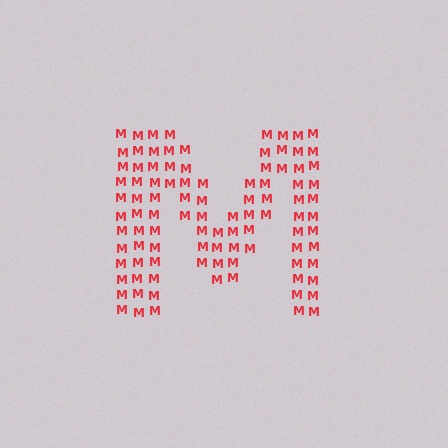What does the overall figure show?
The overall figure shows the letter M.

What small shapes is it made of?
It is made of small letter M's.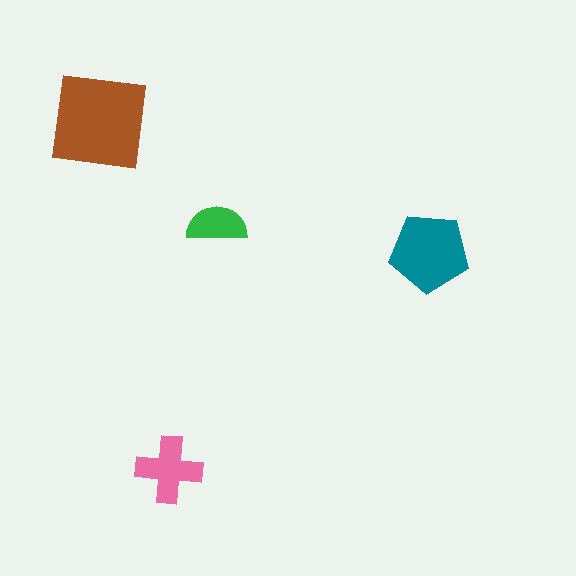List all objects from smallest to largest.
The green semicircle, the pink cross, the teal pentagon, the brown square.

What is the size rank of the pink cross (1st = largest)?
3rd.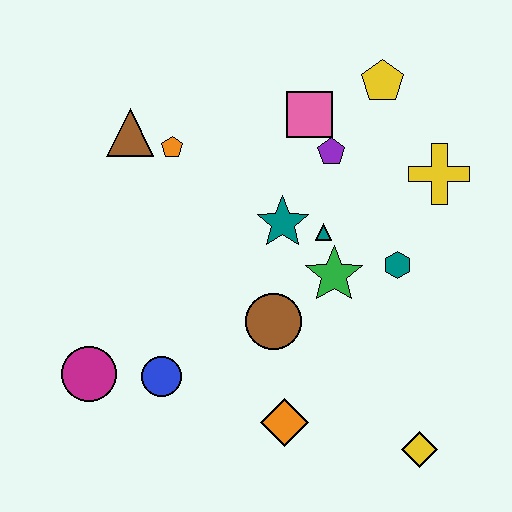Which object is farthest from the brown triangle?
The yellow diamond is farthest from the brown triangle.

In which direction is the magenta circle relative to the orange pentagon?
The magenta circle is below the orange pentagon.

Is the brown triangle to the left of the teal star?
Yes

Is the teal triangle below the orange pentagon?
Yes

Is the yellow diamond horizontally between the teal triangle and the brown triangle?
No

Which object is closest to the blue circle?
The magenta circle is closest to the blue circle.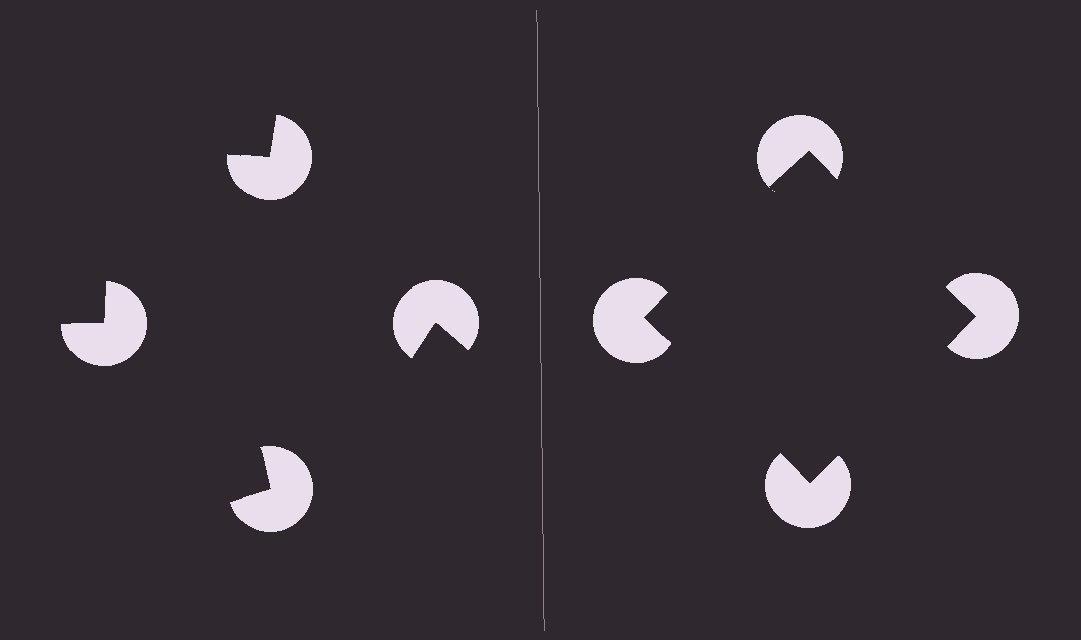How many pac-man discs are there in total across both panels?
8 — 4 on each side.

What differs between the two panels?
The pac-man discs are positioned identically on both sides; only the wedge orientations differ. On the right they align to a square; on the left they are misaligned.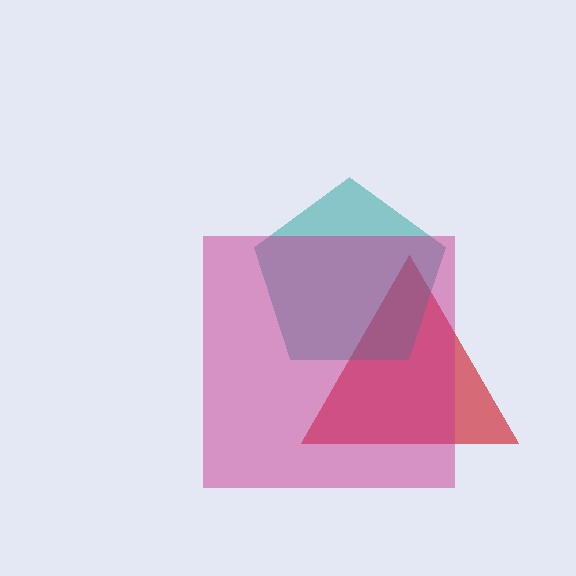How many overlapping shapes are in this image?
There are 3 overlapping shapes in the image.